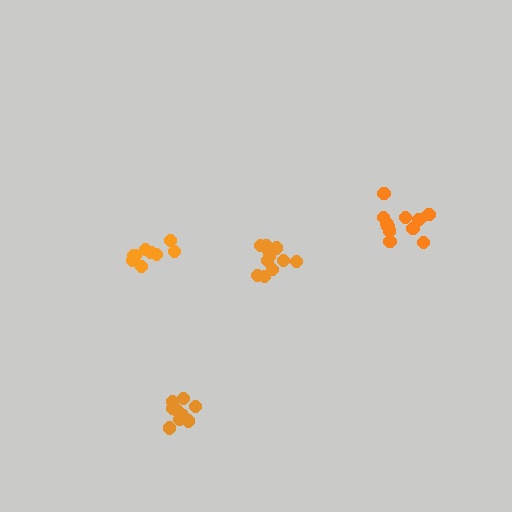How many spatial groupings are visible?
There are 4 spatial groupings.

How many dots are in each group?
Group 1: 9 dots, Group 2: 11 dots, Group 3: 11 dots, Group 4: 10 dots (41 total).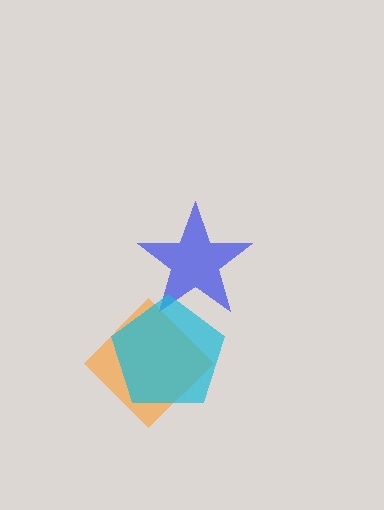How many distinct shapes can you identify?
There are 3 distinct shapes: a blue star, an orange diamond, a cyan pentagon.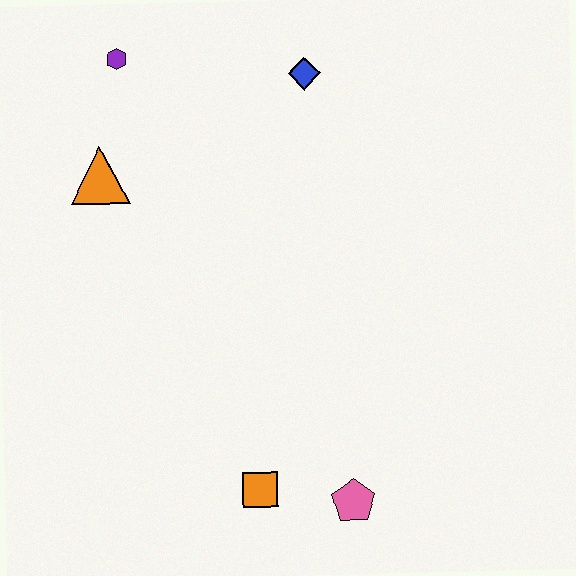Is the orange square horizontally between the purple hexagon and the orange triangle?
No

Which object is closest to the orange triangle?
The purple hexagon is closest to the orange triangle.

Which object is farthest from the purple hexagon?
The pink pentagon is farthest from the purple hexagon.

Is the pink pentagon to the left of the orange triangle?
No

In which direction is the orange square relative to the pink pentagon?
The orange square is to the left of the pink pentagon.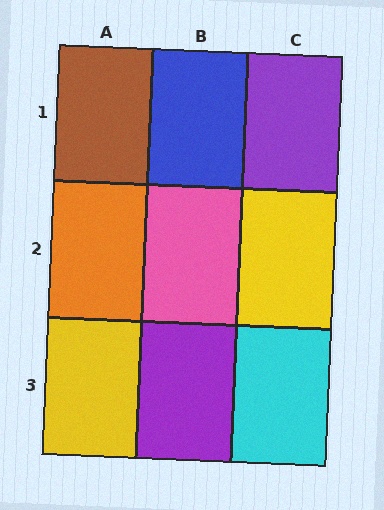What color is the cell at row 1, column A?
Brown.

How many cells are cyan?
1 cell is cyan.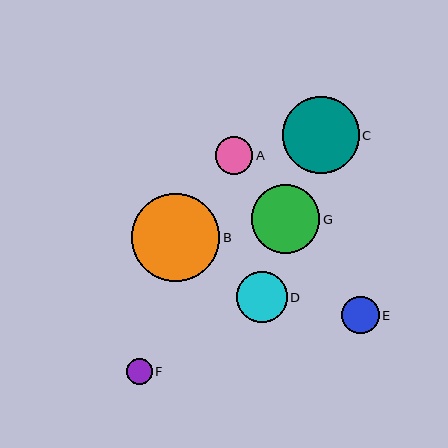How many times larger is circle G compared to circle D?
Circle G is approximately 1.4 times the size of circle D.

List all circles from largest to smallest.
From largest to smallest: B, C, G, D, A, E, F.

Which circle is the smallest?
Circle F is the smallest with a size of approximately 26 pixels.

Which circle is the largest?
Circle B is the largest with a size of approximately 88 pixels.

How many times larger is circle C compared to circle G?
Circle C is approximately 1.1 times the size of circle G.